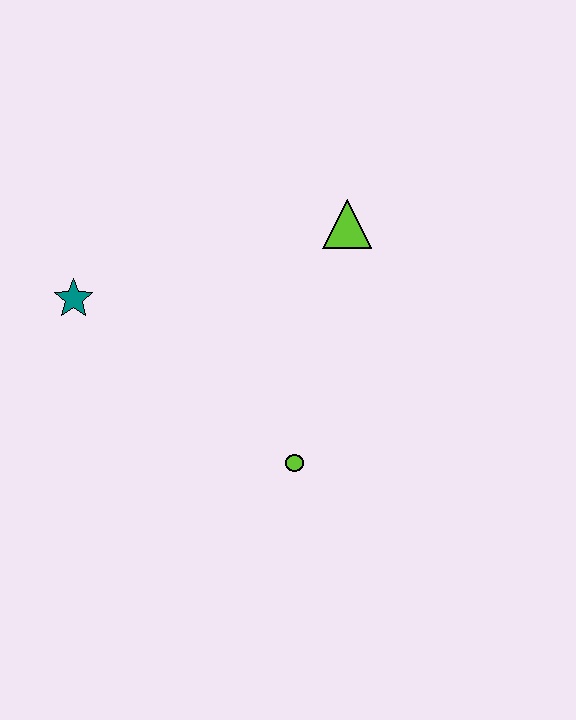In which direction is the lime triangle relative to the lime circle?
The lime triangle is above the lime circle.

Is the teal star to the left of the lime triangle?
Yes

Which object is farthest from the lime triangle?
The teal star is farthest from the lime triangle.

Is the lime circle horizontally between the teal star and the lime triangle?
Yes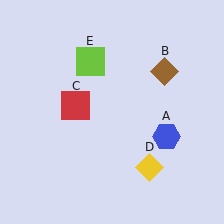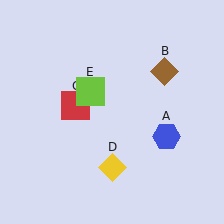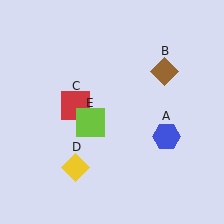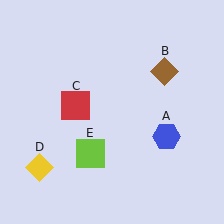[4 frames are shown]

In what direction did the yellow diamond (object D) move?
The yellow diamond (object D) moved left.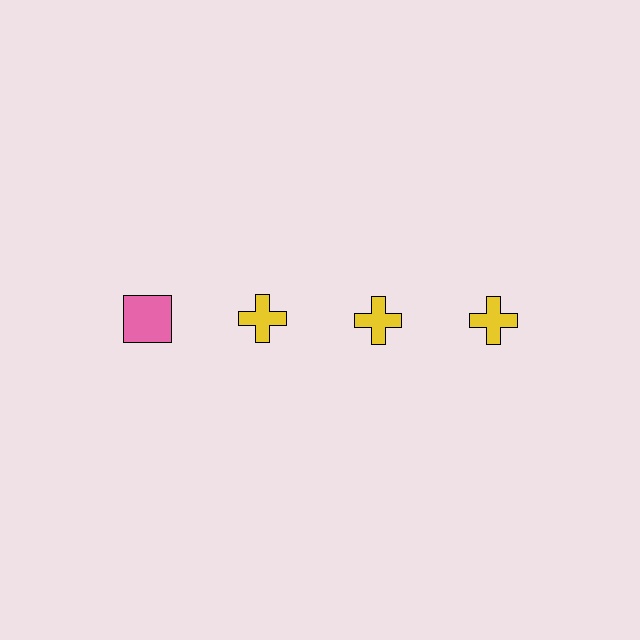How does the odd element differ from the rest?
It differs in both color (pink instead of yellow) and shape (square instead of cross).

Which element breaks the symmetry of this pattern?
The pink square in the top row, leftmost column breaks the symmetry. All other shapes are yellow crosses.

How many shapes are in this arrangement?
There are 4 shapes arranged in a grid pattern.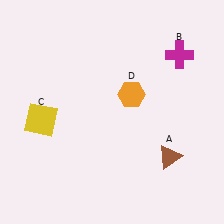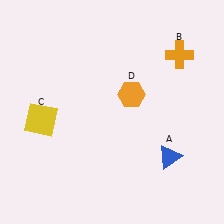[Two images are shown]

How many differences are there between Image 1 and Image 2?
There are 2 differences between the two images.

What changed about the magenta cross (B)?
In Image 1, B is magenta. In Image 2, it changed to orange.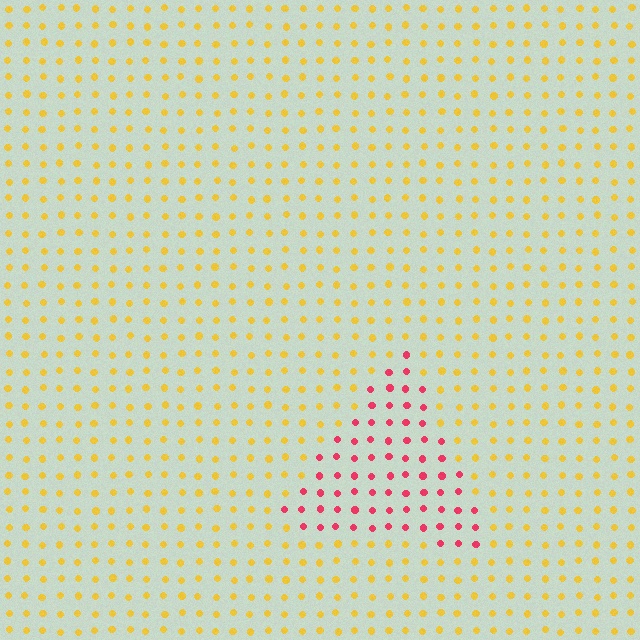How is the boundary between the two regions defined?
The boundary is defined purely by a slight shift in hue (about 62 degrees). Spacing, size, and orientation are identical on both sides.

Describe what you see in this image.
The image is filled with small yellow elements in a uniform arrangement. A triangle-shaped region is visible where the elements are tinted to a slightly different hue, forming a subtle color boundary.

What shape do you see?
I see a triangle.